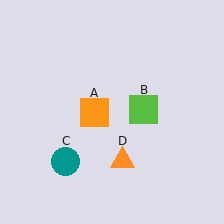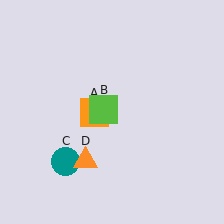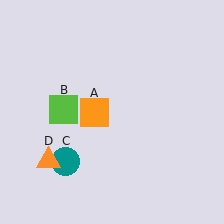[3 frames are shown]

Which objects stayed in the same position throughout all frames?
Orange square (object A) and teal circle (object C) remained stationary.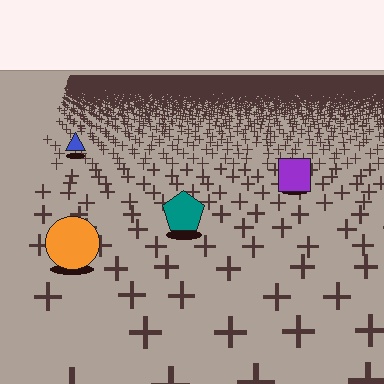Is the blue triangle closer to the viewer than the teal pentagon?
No. The teal pentagon is closer — you can tell from the texture gradient: the ground texture is coarser near it.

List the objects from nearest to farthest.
From nearest to farthest: the orange circle, the teal pentagon, the purple square, the blue triangle.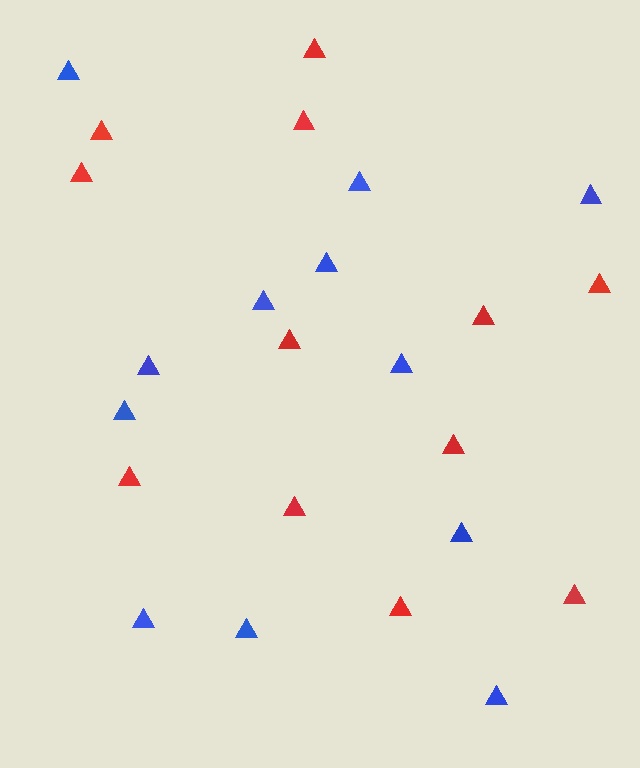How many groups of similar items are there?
There are 2 groups: one group of blue triangles (12) and one group of red triangles (12).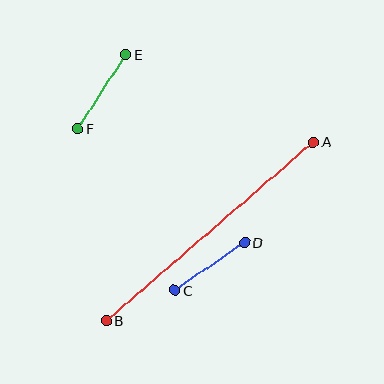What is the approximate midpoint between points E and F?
The midpoint is at approximately (102, 92) pixels.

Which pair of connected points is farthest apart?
Points A and B are farthest apart.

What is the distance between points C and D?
The distance is approximately 85 pixels.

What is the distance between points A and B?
The distance is approximately 274 pixels.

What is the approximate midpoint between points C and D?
The midpoint is at approximately (210, 266) pixels.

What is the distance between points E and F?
The distance is approximately 89 pixels.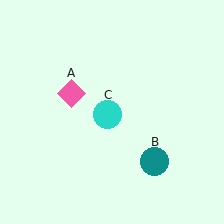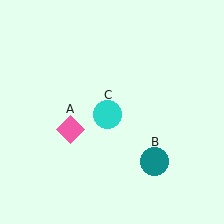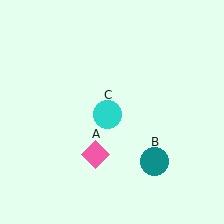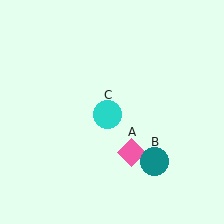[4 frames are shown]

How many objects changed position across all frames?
1 object changed position: pink diamond (object A).